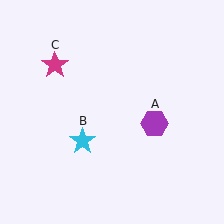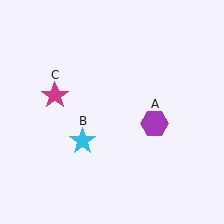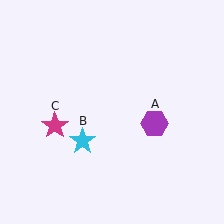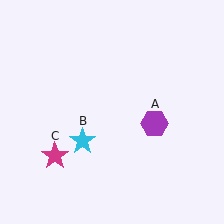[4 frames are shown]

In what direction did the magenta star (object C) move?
The magenta star (object C) moved down.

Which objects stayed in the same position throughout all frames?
Purple hexagon (object A) and cyan star (object B) remained stationary.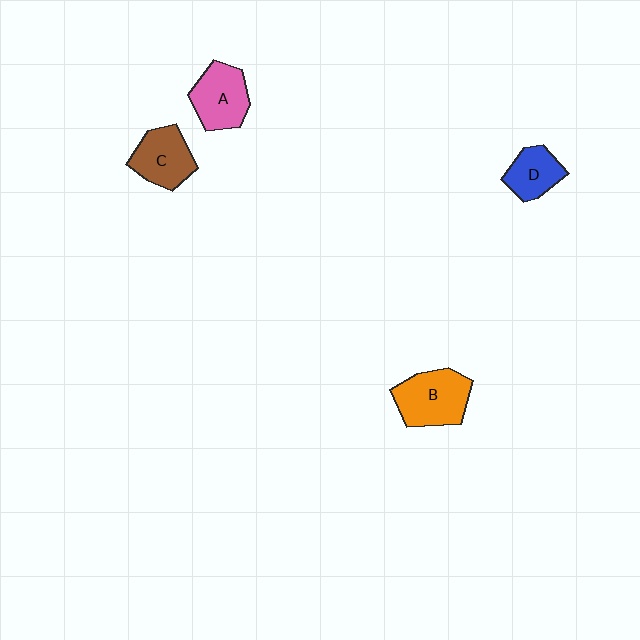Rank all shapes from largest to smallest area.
From largest to smallest: B (orange), A (pink), C (brown), D (blue).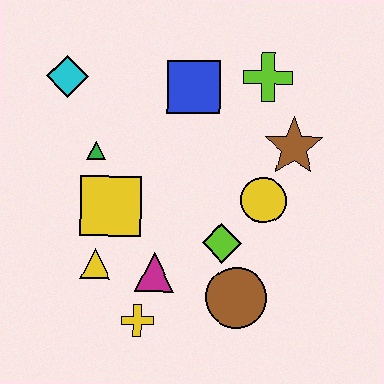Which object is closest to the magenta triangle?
The yellow cross is closest to the magenta triangle.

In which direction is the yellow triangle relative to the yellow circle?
The yellow triangle is to the left of the yellow circle.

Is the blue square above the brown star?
Yes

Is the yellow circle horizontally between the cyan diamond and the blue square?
No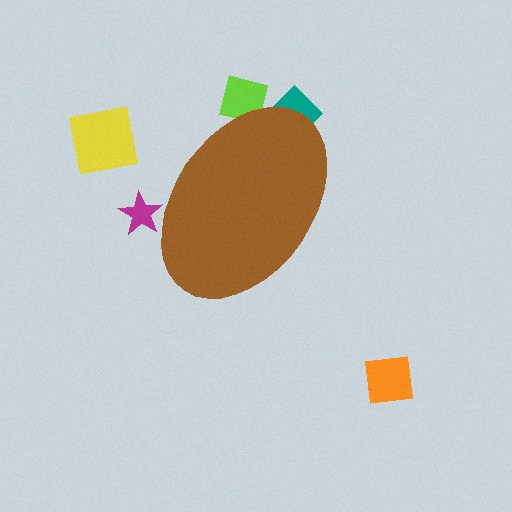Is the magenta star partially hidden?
Yes, the magenta star is partially hidden behind the brown ellipse.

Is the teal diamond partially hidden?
Yes, the teal diamond is partially hidden behind the brown ellipse.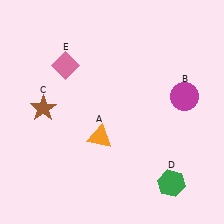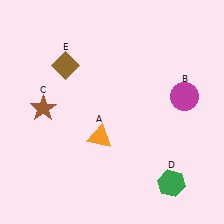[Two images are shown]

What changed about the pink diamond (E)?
In Image 1, E is pink. In Image 2, it changed to brown.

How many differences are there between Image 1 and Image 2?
There is 1 difference between the two images.